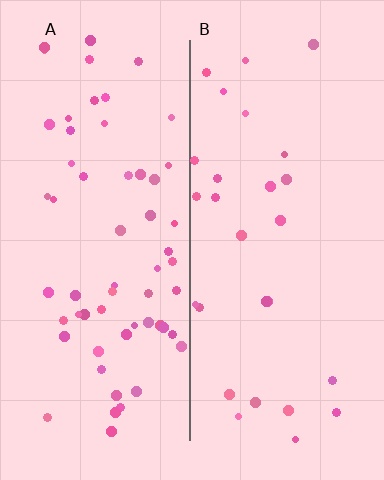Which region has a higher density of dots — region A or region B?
A (the left).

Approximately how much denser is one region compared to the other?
Approximately 2.2× — region A over region B.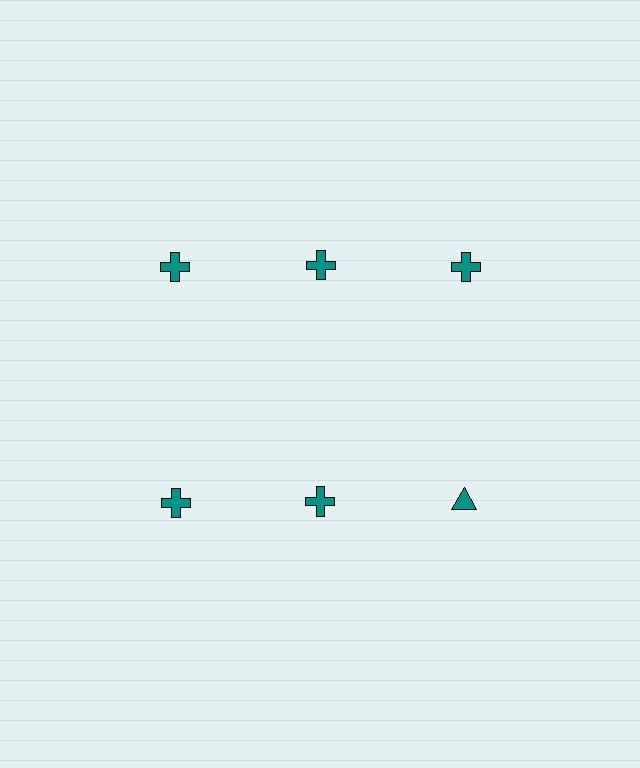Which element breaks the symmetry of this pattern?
The teal triangle in the second row, center column breaks the symmetry. All other shapes are teal crosses.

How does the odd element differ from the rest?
It has a different shape: triangle instead of cross.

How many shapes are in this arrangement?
There are 6 shapes arranged in a grid pattern.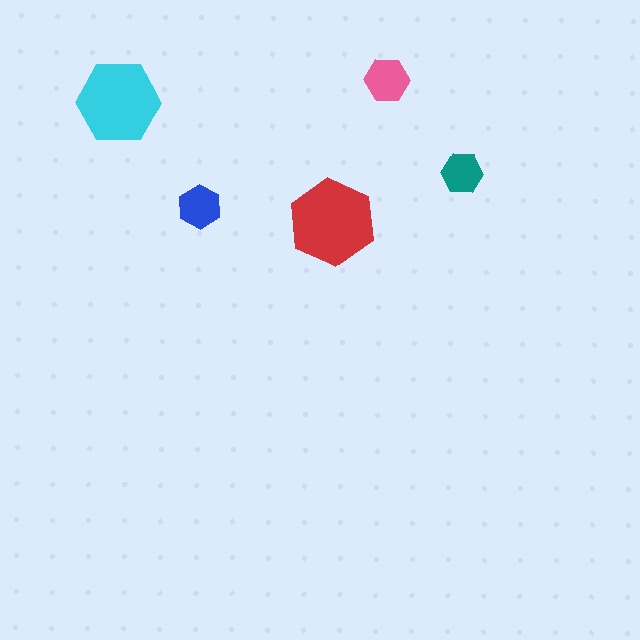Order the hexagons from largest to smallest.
the red one, the cyan one, the pink one, the blue one, the teal one.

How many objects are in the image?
There are 5 objects in the image.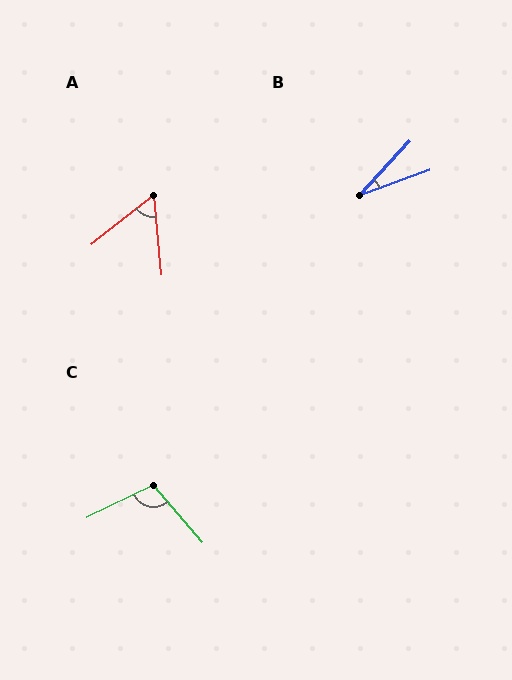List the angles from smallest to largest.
B (27°), A (57°), C (104°).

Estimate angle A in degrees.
Approximately 57 degrees.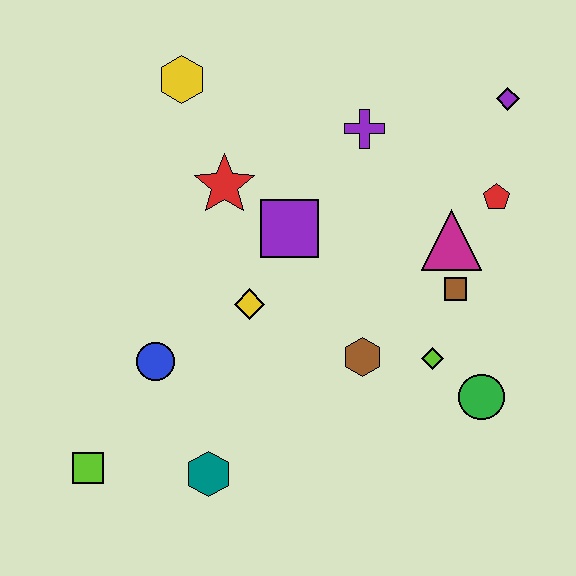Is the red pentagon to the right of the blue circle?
Yes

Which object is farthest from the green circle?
The yellow hexagon is farthest from the green circle.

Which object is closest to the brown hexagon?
The lime diamond is closest to the brown hexagon.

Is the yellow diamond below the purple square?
Yes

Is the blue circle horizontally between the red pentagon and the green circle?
No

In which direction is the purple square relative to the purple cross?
The purple square is below the purple cross.